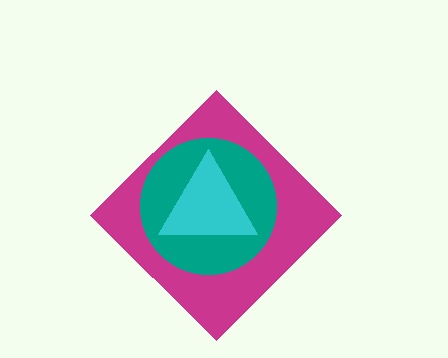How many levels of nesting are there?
3.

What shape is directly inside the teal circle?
The cyan triangle.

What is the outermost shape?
The magenta diamond.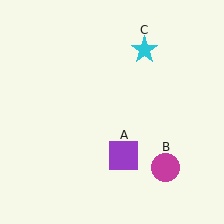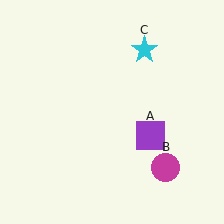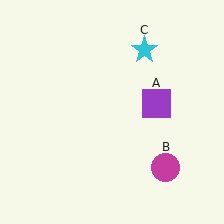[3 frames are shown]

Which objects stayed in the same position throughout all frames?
Magenta circle (object B) and cyan star (object C) remained stationary.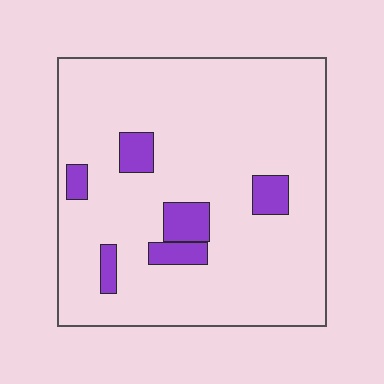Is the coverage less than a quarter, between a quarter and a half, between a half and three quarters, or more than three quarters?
Less than a quarter.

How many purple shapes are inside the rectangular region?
6.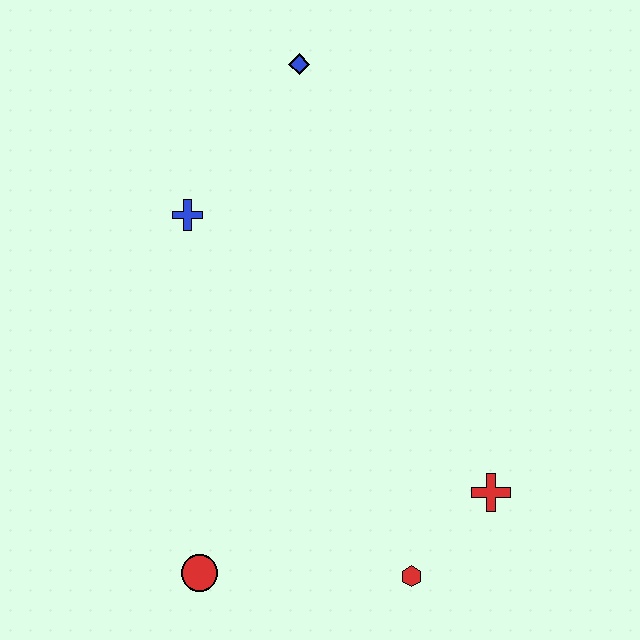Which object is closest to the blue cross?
The blue diamond is closest to the blue cross.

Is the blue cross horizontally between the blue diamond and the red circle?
No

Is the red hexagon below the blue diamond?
Yes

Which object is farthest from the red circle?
The blue diamond is farthest from the red circle.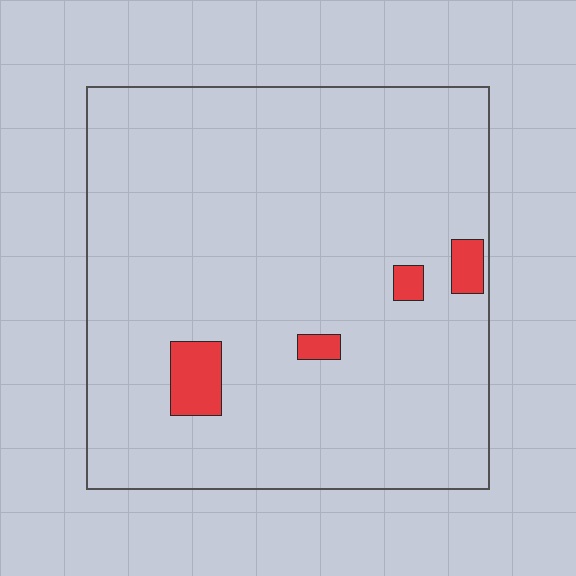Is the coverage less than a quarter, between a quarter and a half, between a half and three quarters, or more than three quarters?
Less than a quarter.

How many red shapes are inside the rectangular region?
4.